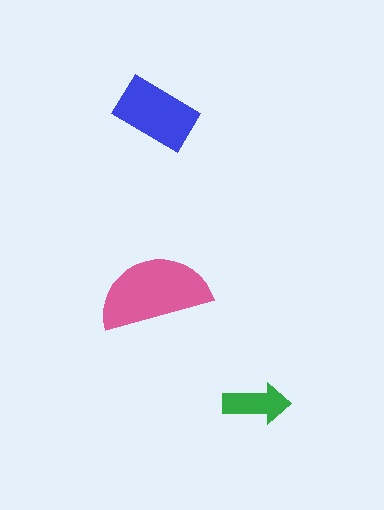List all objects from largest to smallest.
The pink semicircle, the blue rectangle, the green arrow.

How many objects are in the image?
There are 3 objects in the image.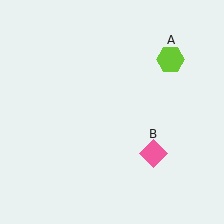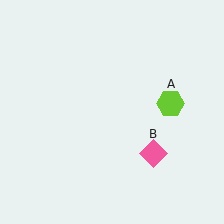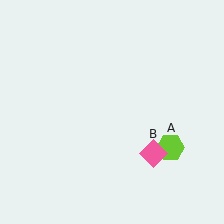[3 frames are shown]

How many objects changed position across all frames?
1 object changed position: lime hexagon (object A).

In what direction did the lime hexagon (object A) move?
The lime hexagon (object A) moved down.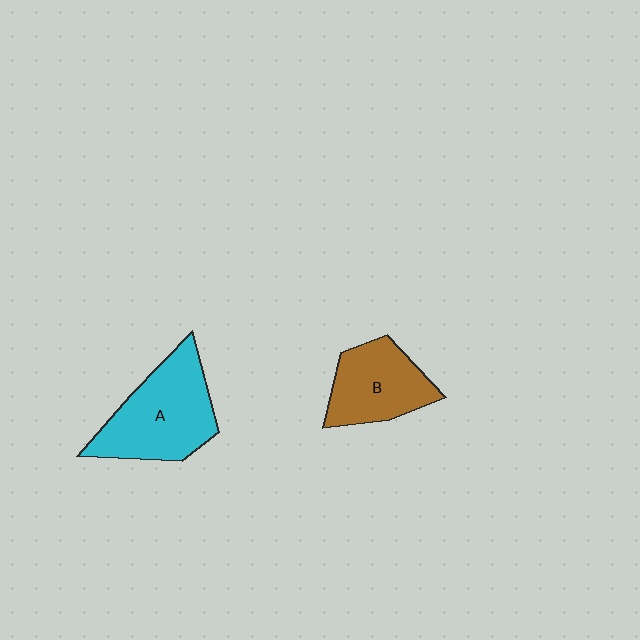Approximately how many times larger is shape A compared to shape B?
Approximately 1.4 times.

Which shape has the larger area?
Shape A (cyan).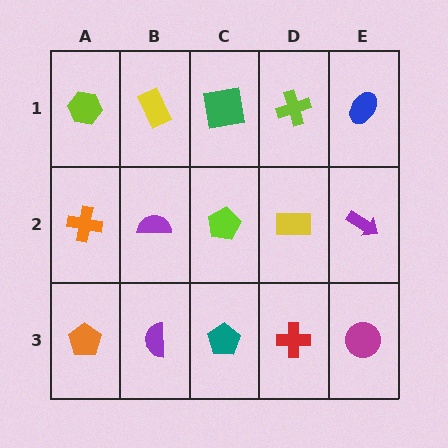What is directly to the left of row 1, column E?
A lime cross.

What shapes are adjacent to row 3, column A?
An orange cross (row 2, column A), a purple semicircle (row 3, column B).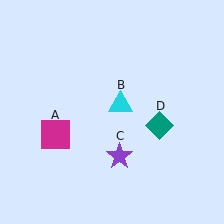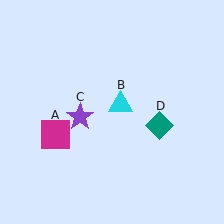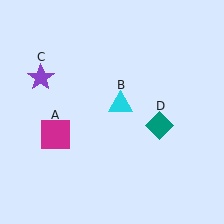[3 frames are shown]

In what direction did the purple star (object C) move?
The purple star (object C) moved up and to the left.